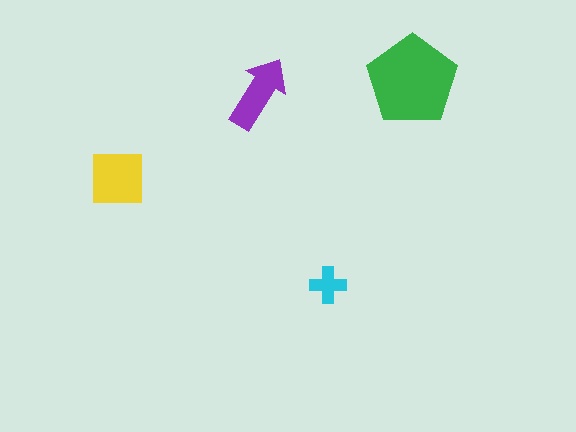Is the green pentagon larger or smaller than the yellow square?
Larger.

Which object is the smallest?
The cyan cross.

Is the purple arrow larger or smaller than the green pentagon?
Smaller.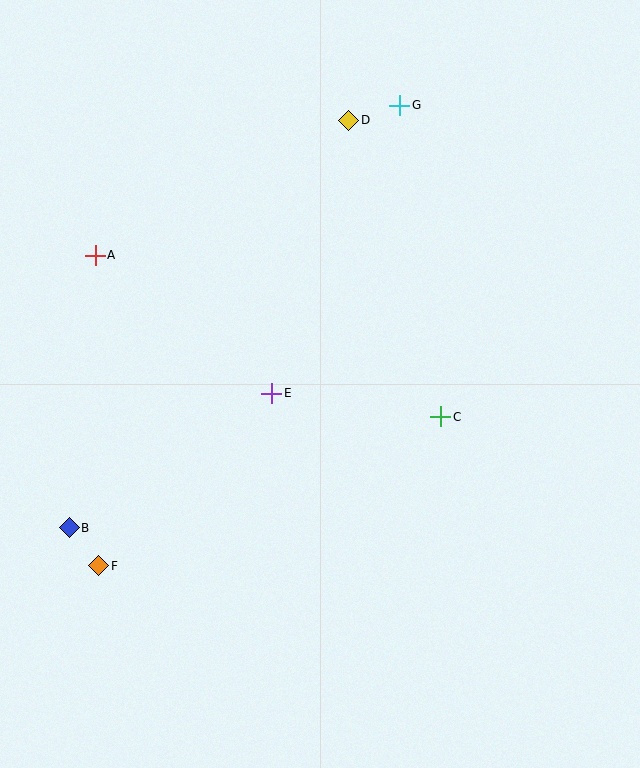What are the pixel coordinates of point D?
Point D is at (349, 120).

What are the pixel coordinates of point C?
Point C is at (441, 417).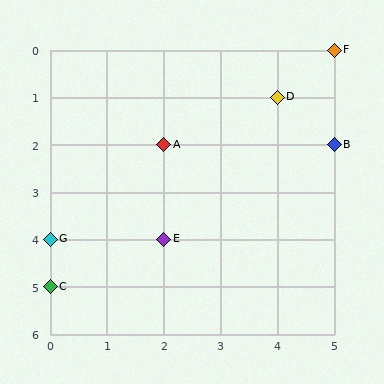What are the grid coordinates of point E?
Point E is at grid coordinates (2, 4).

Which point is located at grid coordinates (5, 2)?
Point B is at (5, 2).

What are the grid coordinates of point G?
Point G is at grid coordinates (0, 4).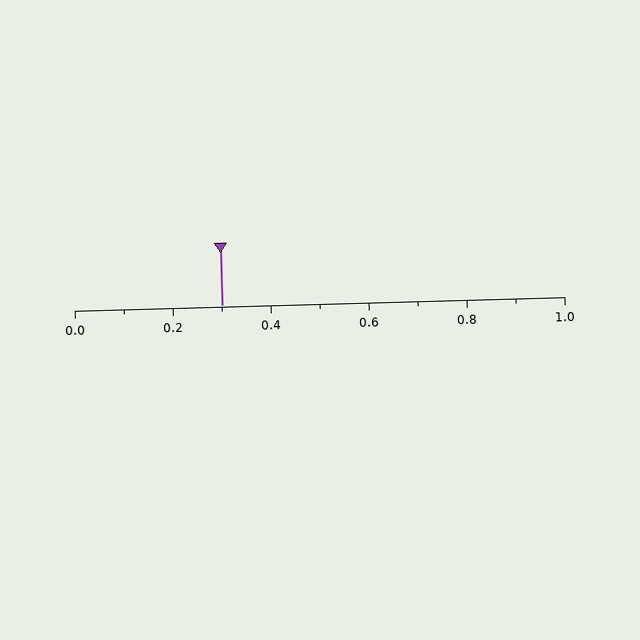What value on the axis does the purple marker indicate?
The marker indicates approximately 0.3.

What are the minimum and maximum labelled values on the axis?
The axis runs from 0.0 to 1.0.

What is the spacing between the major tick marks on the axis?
The major ticks are spaced 0.2 apart.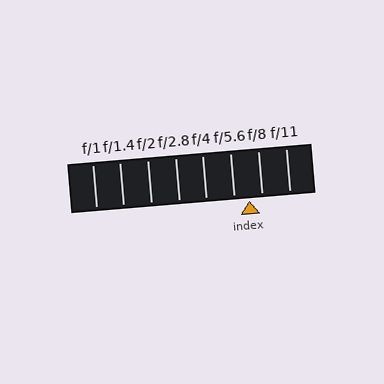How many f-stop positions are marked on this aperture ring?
There are 8 f-stop positions marked.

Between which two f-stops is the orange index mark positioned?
The index mark is between f/5.6 and f/8.